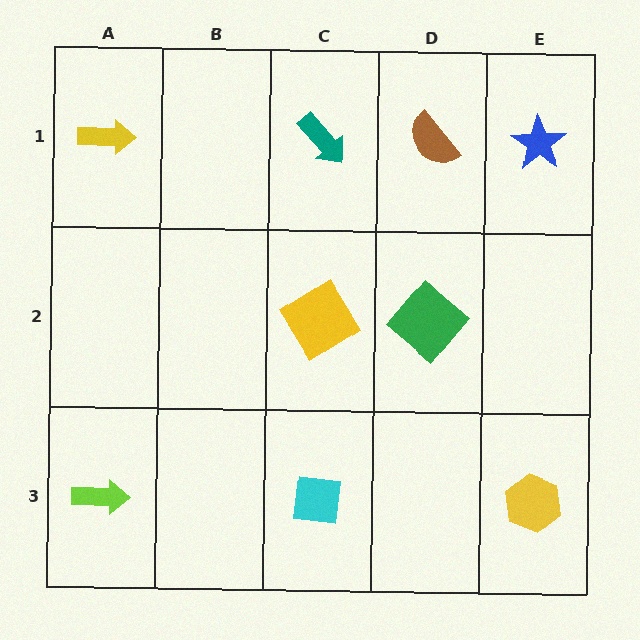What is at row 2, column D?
A green diamond.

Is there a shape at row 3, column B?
No, that cell is empty.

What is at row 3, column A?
A lime arrow.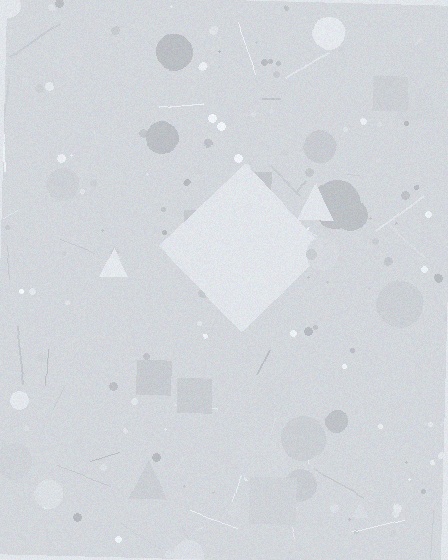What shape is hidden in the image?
A diamond is hidden in the image.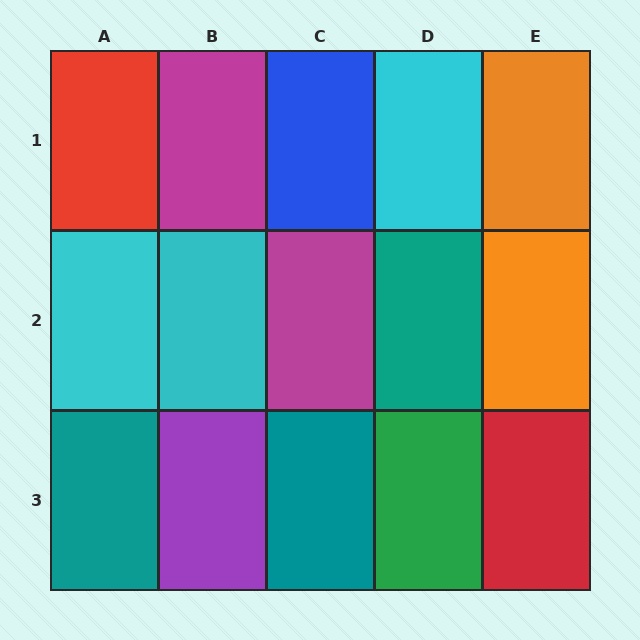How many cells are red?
2 cells are red.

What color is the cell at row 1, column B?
Magenta.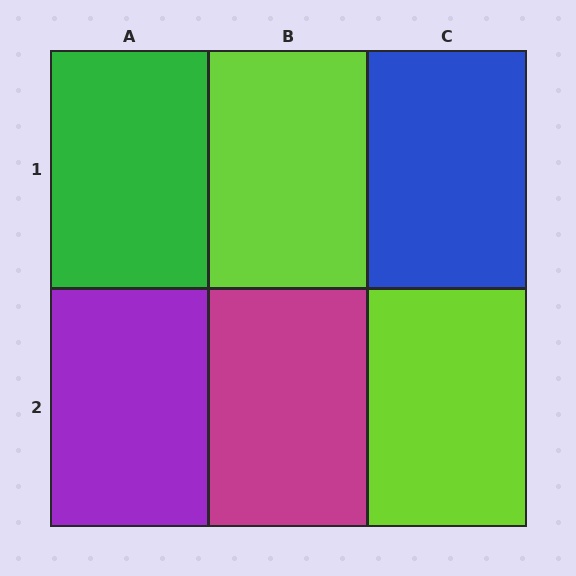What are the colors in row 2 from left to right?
Purple, magenta, lime.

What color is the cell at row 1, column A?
Green.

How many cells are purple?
1 cell is purple.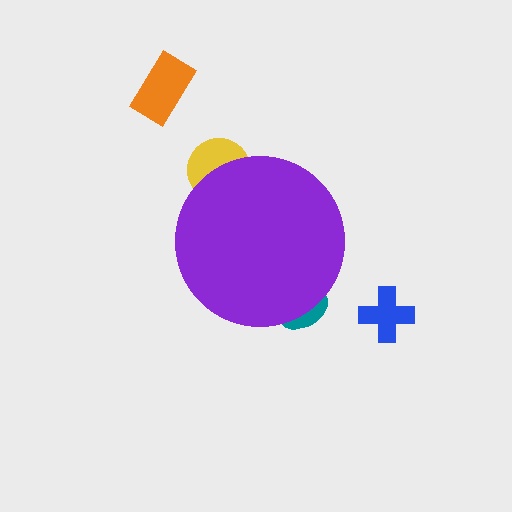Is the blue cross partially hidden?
No, the blue cross is fully visible.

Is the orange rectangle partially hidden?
No, the orange rectangle is fully visible.